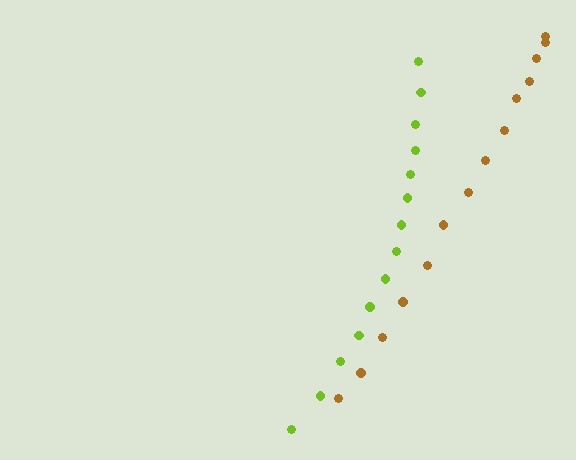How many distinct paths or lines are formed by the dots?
There are 2 distinct paths.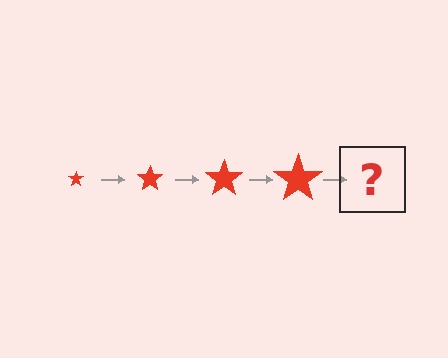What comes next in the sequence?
The next element should be a red star, larger than the previous one.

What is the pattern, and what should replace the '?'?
The pattern is that the star gets progressively larger each step. The '?' should be a red star, larger than the previous one.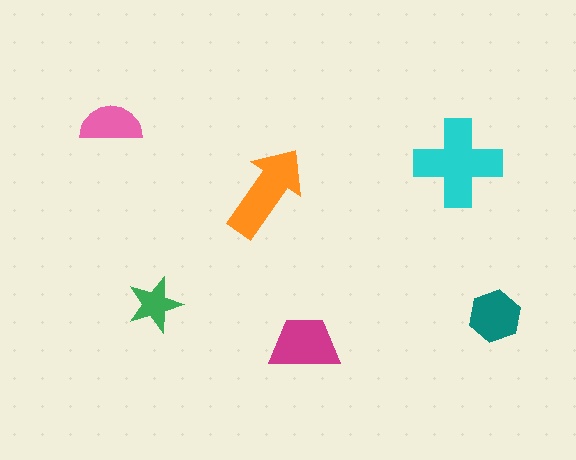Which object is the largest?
The cyan cross.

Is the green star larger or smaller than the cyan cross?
Smaller.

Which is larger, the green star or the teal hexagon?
The teal hexagon.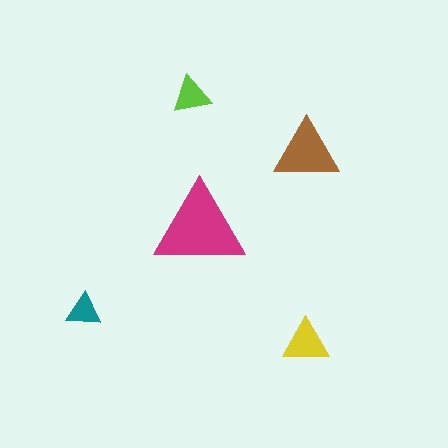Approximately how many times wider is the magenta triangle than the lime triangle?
About 2.5 times wider.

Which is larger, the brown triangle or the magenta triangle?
The magenta one.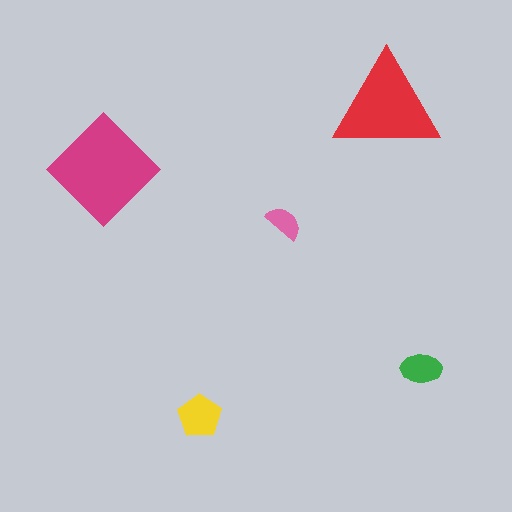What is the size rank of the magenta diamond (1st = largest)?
1st.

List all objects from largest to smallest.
The magenta diamond, the red triangle, the yellow pentagon, the green ellipse, the pink semicircle.